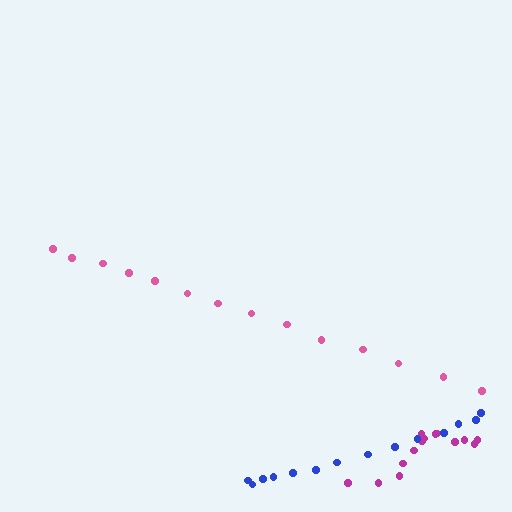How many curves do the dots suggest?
There are 3 distinct paths.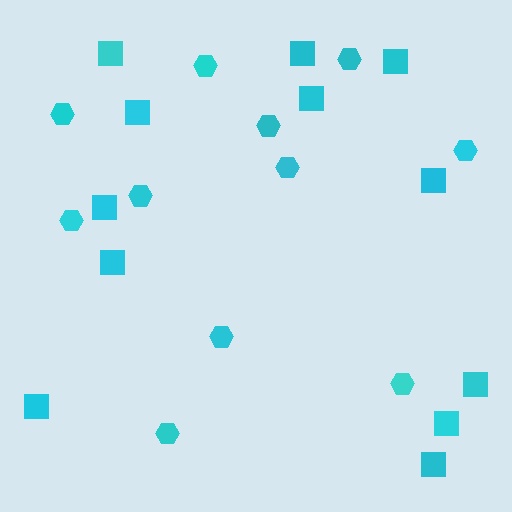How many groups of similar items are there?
There are 2 groups: one group of squares (12) and one group of hexagons (11).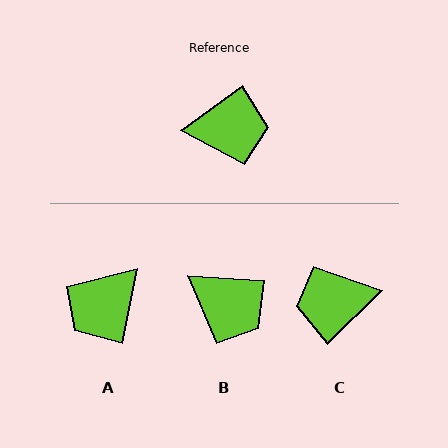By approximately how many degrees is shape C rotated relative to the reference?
Approximately 171 degrees clockwise.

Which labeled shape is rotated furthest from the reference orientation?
C, about 171 degrees away.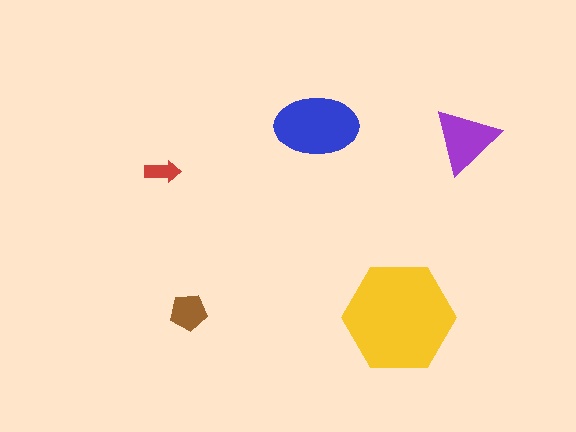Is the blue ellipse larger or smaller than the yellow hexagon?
Smaller.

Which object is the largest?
The yellow hexagon.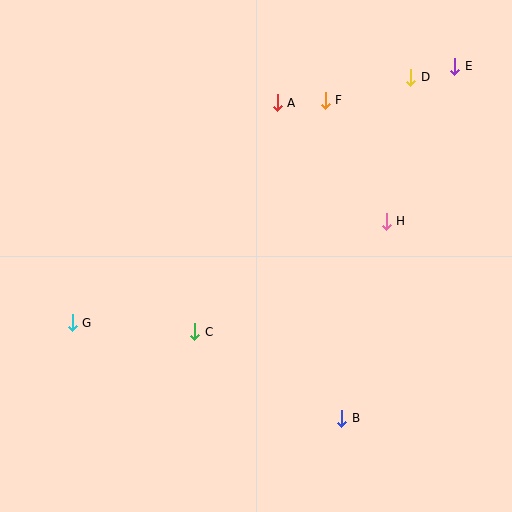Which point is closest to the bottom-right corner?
Point B is closest to the bottom-right corner.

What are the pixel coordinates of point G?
Point G is at (72, 323).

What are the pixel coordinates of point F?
Point F is at (325, 100).